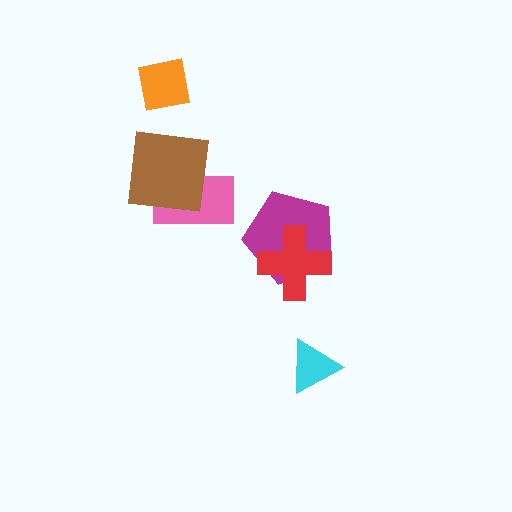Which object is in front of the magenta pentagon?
The red cross is in front of the magenta pentagon.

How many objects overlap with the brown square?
1 object overlaps with the brown square.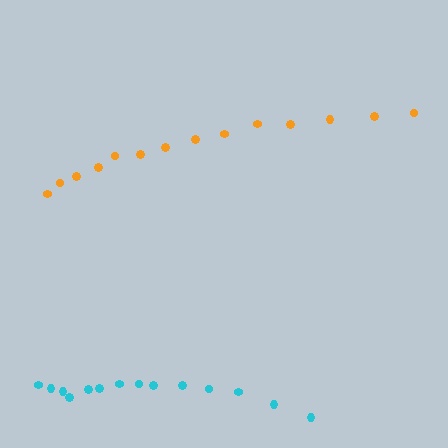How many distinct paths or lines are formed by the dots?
There are 2 distinct paths.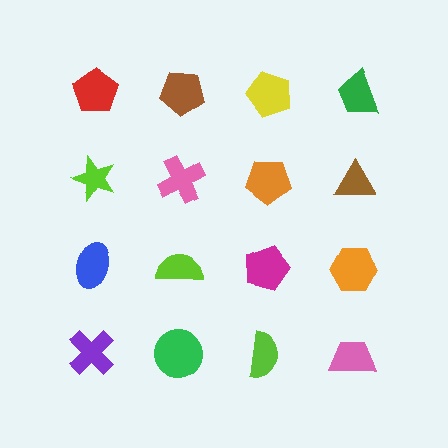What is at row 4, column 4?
A pink trapezoid.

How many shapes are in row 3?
4 shapes.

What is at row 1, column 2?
A brown pentagon.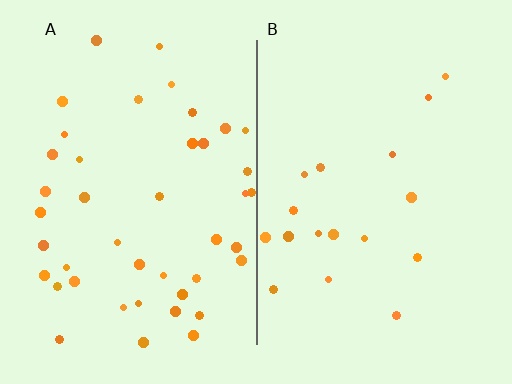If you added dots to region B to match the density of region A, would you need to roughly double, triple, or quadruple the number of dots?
Approximately double.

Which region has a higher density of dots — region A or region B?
A (the left).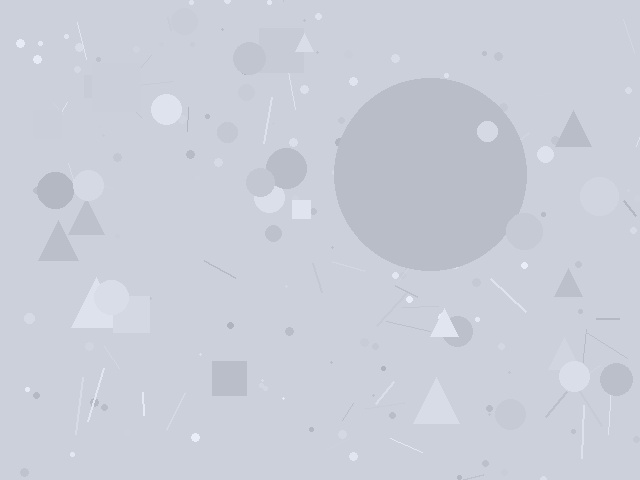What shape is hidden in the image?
A circle is hidden in the image.